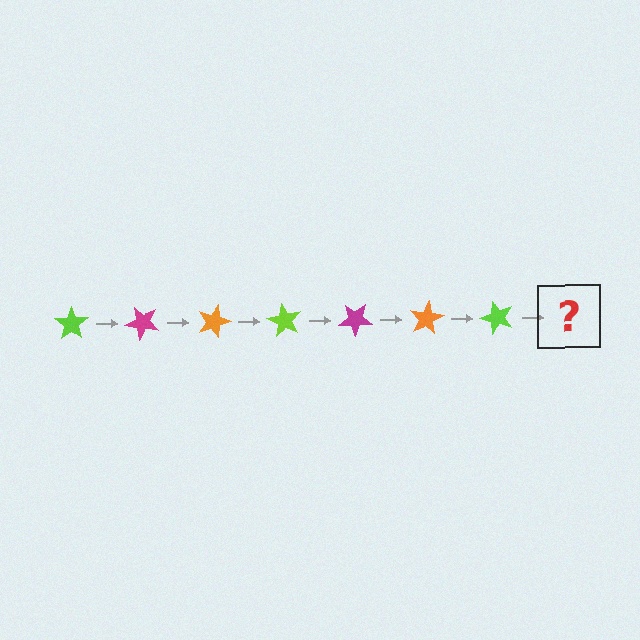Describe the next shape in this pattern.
It should be a magenta star, rotated 315 degrees from the start.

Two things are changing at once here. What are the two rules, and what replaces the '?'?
The two rules are that it rotates 45 degrees each step and the color cycles through lime, magenta, and orange. The '?' should be a magenta star, rotated 315 degrees from the start.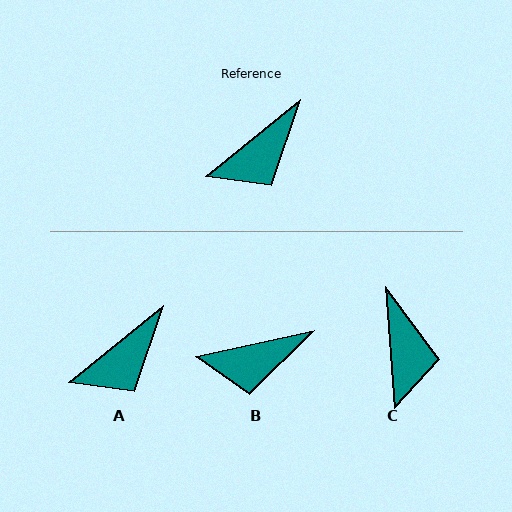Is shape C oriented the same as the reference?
No, it is off by about 55 degrees.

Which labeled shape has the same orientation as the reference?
A.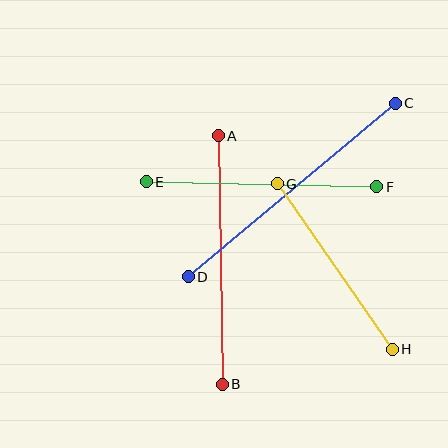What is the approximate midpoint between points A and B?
The midpoint is at approximately (220, 260) pixels.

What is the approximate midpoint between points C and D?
The midpoint is at approximately (292, 190) pixels.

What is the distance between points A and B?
The distance is approximately 248 pixels.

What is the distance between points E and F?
The distance is approximately 230 pixels.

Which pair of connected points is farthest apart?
Points C and D are farthest apart.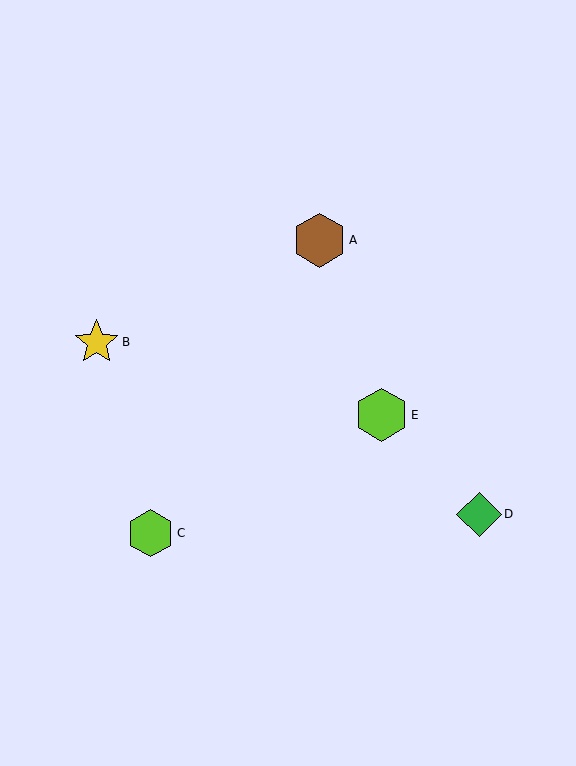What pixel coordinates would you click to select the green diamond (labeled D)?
Click at (479, 514) to select the green diamond D.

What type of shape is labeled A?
Shape A is a brown hexagon.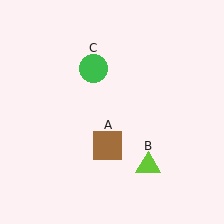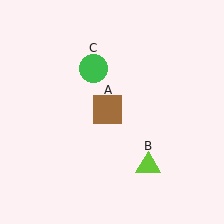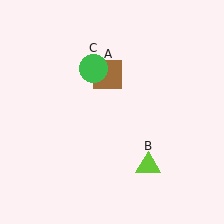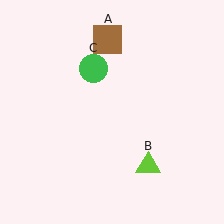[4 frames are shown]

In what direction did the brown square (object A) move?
The brown square (object A) moved up.